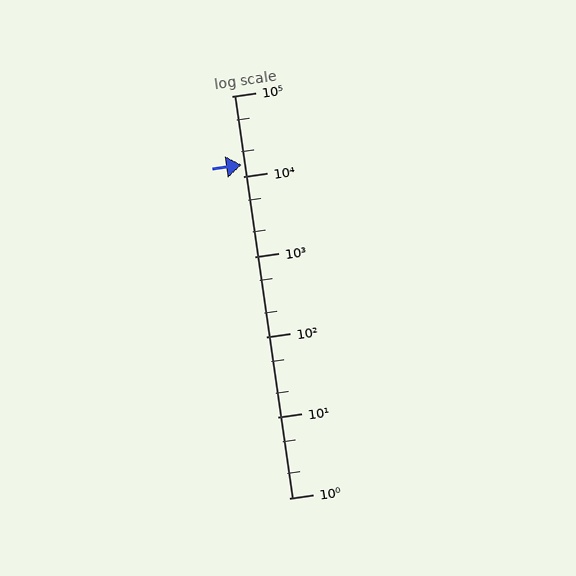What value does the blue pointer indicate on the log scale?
The pointer indicates approximately 14000.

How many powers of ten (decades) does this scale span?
The scale spans 5 decades, from 1 to 100000.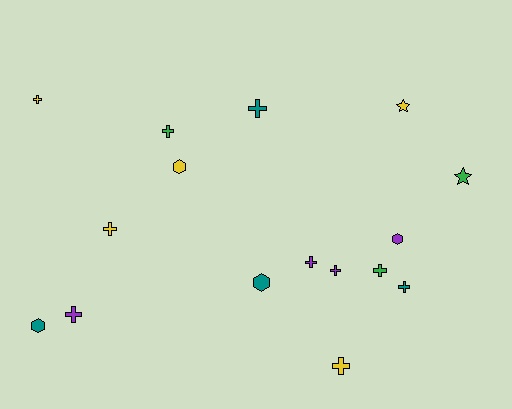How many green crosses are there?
There are 2 green crosses.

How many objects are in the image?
There are 16 objects.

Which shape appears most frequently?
Cross, with 10 objects.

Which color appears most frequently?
Yellow, with 5 objects.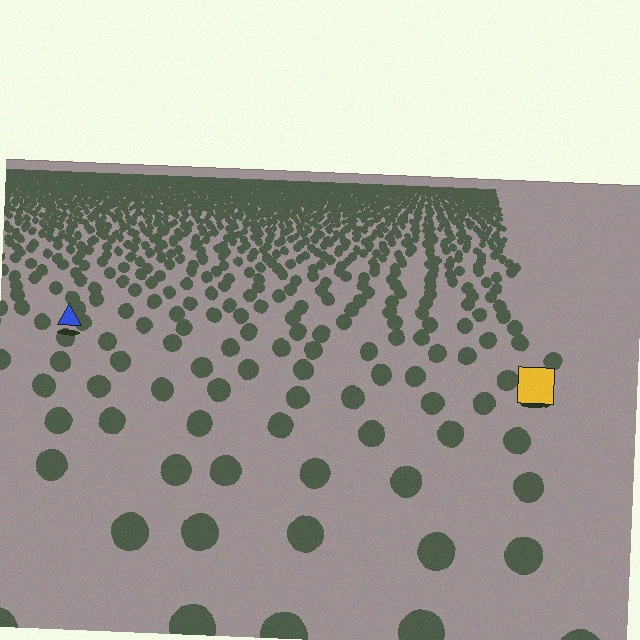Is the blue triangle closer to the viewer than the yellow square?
No. The yellow square is closer — you can tell from the texture gradient: the ground texture is coarser near it.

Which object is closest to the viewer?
The yellow square is closest. The texture marks near it are larger and more spread out.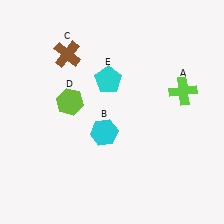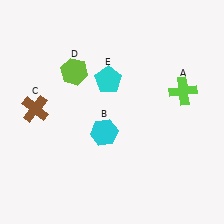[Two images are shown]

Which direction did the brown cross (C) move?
The brown cross (C) moved down.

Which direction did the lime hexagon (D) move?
The lime hexagon (D) moved up.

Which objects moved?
The objects that moved are: the brown cross (C), the lime hexagon (D).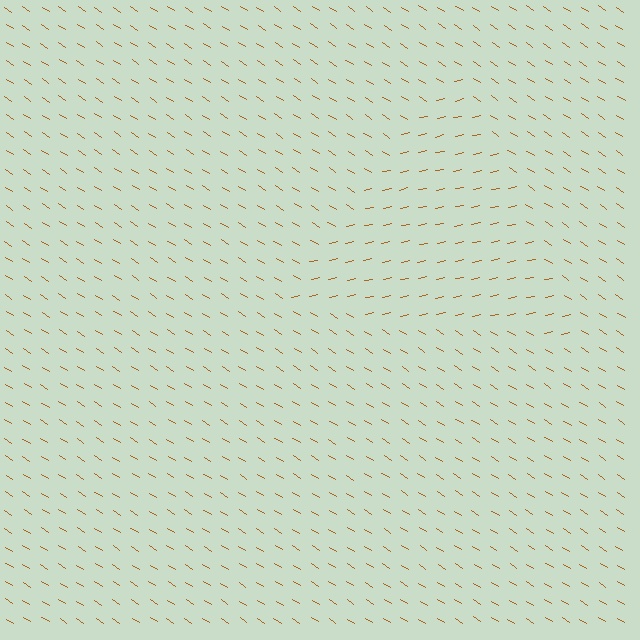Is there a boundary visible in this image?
Yes, there is a texture boundary formed by a change in line orientation.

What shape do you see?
I see a triangle.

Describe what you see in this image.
The image is filled with small brown line segments. A triangle region in the image has lines oriented differently from the surrounding lines, creating a visible texture boundary.